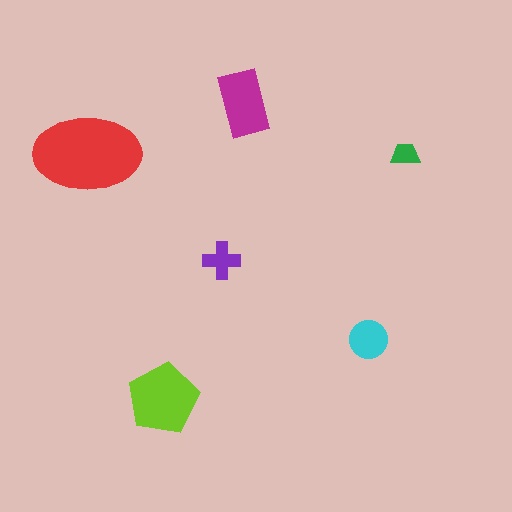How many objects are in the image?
There are 6 objects in the image.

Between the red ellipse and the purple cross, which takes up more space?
The red ellipse.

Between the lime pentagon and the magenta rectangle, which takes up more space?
The lime pentagon.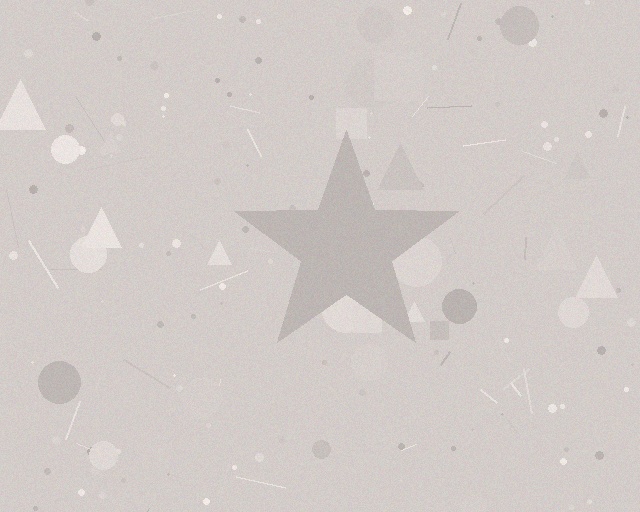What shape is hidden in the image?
A star is hidden in the image.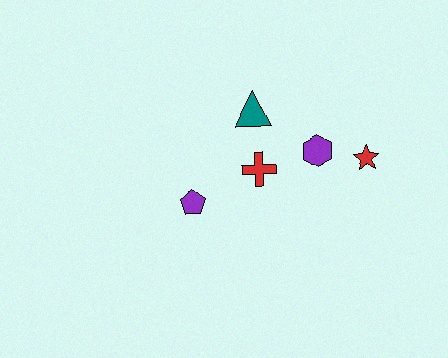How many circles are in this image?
There are no circles.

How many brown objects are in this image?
There are no brown objects.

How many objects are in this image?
There are 5 objects.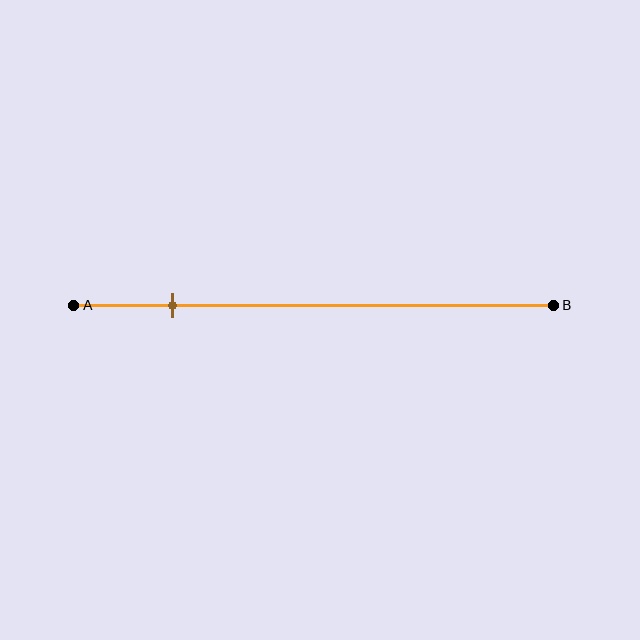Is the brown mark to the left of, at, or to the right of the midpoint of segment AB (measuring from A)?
The brown mark is to the left of the midpoint of segment AB.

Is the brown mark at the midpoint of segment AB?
No, the mark is at about 20% from A, not at the 50% midpoint.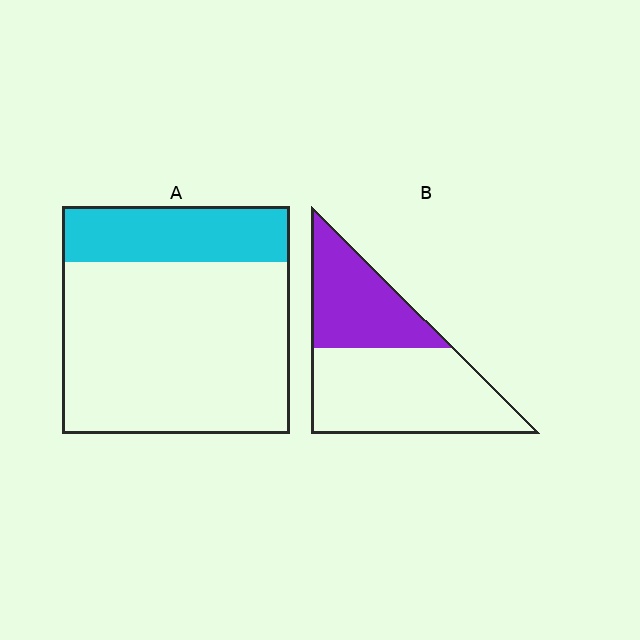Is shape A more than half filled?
No.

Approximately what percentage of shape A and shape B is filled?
A is approximately 25% and B is approximately 40%.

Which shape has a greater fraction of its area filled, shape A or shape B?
Shape B.